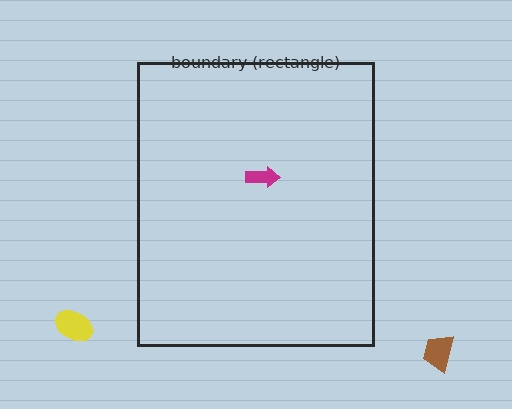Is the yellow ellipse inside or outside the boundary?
Outside.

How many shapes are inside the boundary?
1 inside, 2 outside.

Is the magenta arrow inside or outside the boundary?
Inside.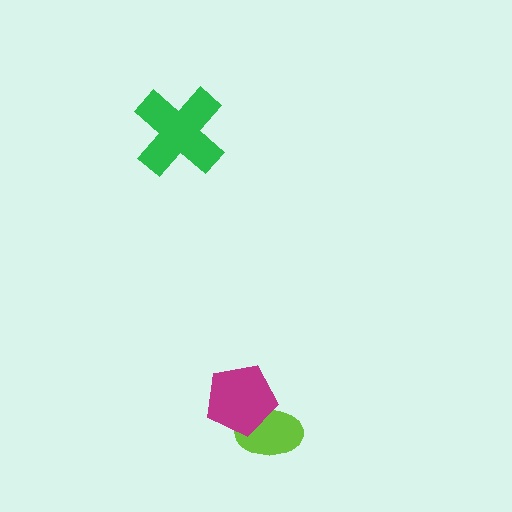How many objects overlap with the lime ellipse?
1 object overlaps with the lime ellipse.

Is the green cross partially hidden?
No, no other shape covers it.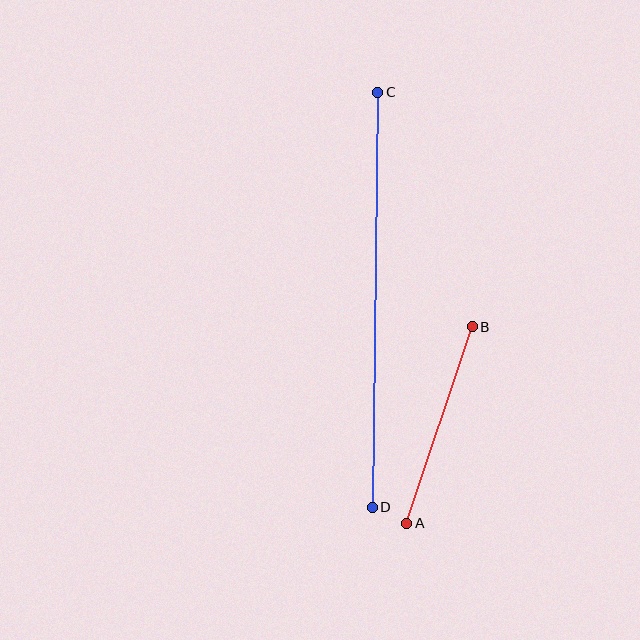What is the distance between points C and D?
The distance is approximately 415 pixels.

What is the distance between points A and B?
The distance is approximately 207 pixels.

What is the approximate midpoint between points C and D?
The midpoint is at approximately (375, 300) pixels.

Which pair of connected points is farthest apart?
Points C and D are farthest apart.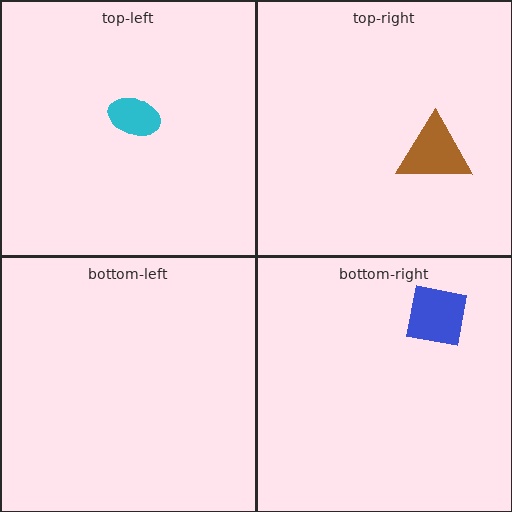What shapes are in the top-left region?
The cyan ellipse.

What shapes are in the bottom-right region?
The blue square.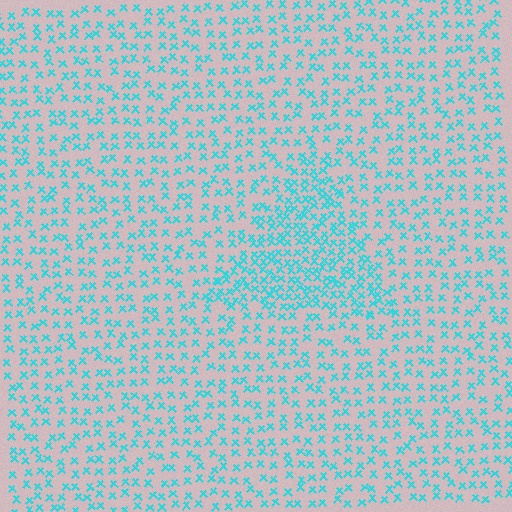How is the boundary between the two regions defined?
The boundary is defined by a change in element density (approximately 2.0x ratio). All elements are the same color, size, and shape.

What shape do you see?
I see a triangle.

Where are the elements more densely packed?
The elements are more densely packed inside the triangle boundary.